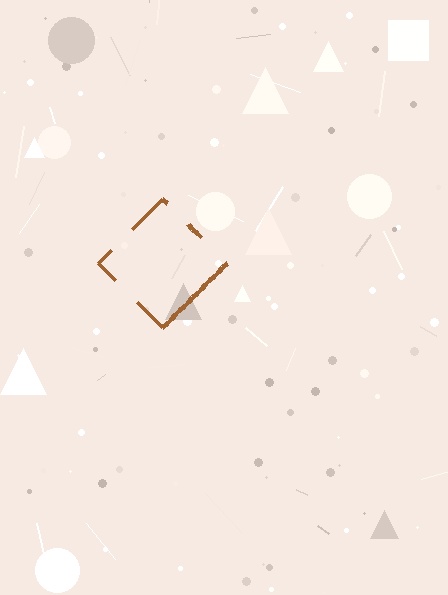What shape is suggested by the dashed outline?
The dashed outline suggests a diamond.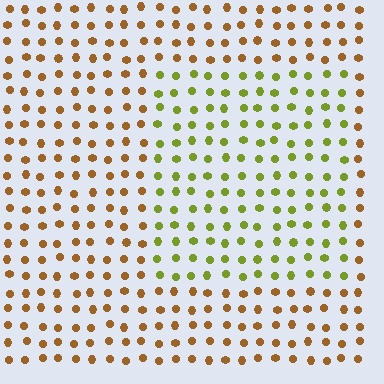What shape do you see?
I see a rectangle.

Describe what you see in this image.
The image is filled with small brown elements in a uniform arrangement. A rectangle-shaped region is visible where the elements are tinted to a slightly different hue, forming a subtle color boundary.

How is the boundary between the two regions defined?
The boundary is defined purely by a slight shift in hue (about 47 degrees). Spacing, size, and orientation are identical on both sides.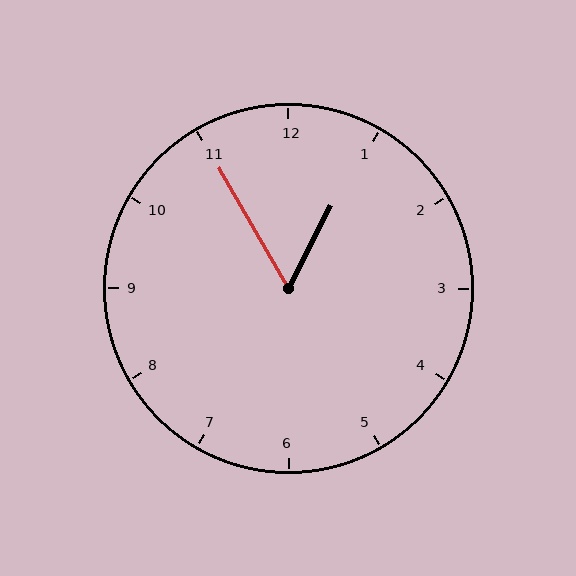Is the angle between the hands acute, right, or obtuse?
It is acute.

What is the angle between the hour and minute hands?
Approximately 58 degrees.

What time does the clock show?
12:55.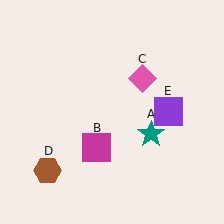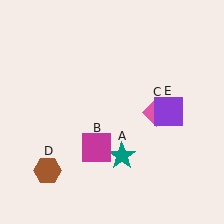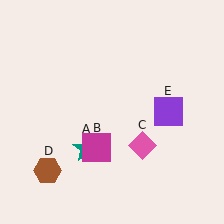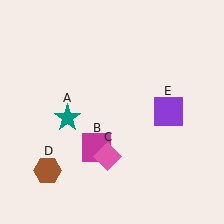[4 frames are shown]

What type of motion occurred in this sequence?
The teal star (object A), pink diamond (object C) rotated clockwise around the center of the scene.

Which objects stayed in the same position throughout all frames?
Magenta square (object B) and brown hexagon (object D) and purple square (object E) remained stationary.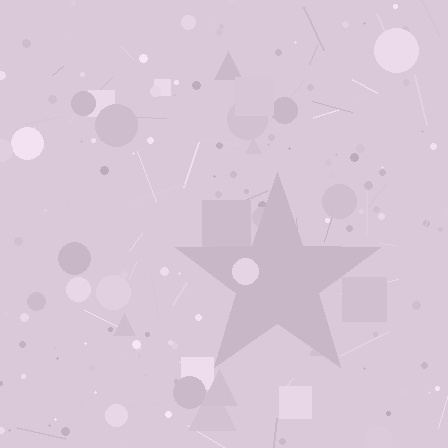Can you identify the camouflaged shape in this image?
The camouflaged shape is a star.